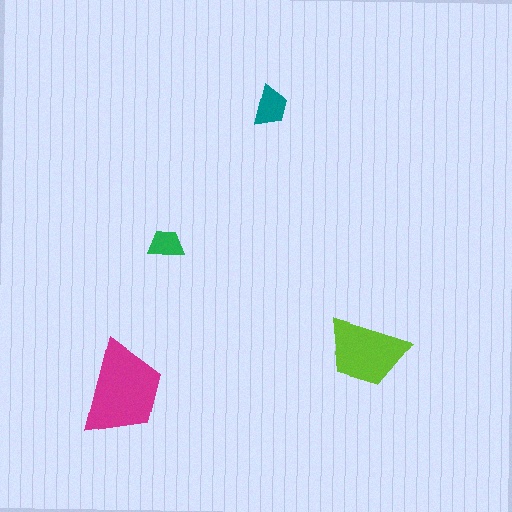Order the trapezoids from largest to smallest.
the magenta one, the lime one, the teal one, the green one.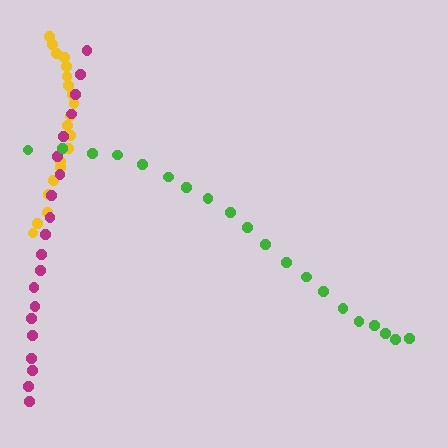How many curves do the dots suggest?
There are 3 distinct paths.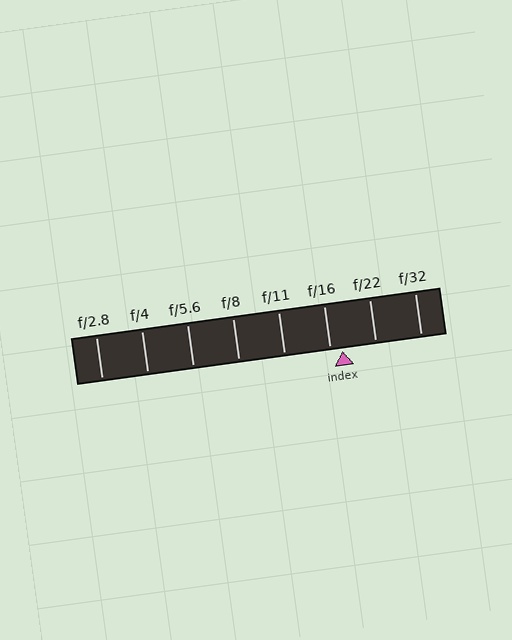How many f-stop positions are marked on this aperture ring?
There are 8 f-stop positions marked.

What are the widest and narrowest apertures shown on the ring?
The widest aperture shown is f/2.8 and the narrowest is f/32.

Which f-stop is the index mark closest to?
The index mark is closest to f/16.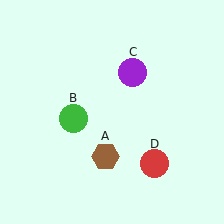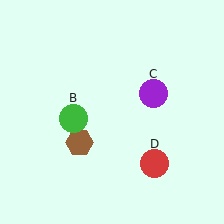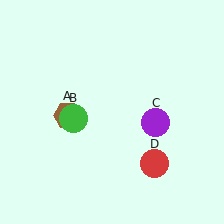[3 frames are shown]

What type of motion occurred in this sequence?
The brown hexagon (object A), purple circle (object C) rotated clockwise around the center of the scene.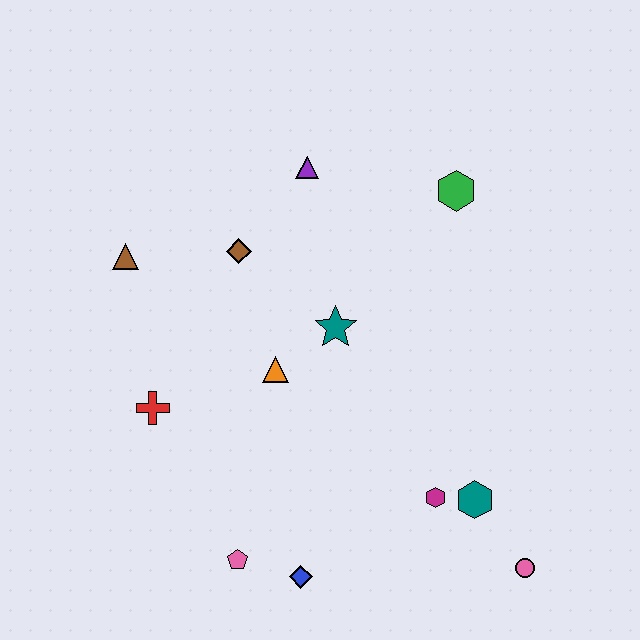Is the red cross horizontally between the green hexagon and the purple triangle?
No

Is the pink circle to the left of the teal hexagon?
No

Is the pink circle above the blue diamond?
Yes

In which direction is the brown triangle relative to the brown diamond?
The brown triangle is to the left of the brown diamond.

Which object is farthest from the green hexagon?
The pink pentagon is farthest from the green hexagon.